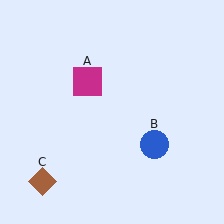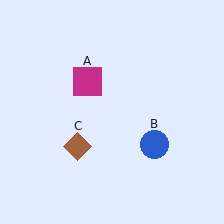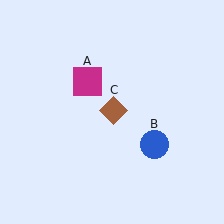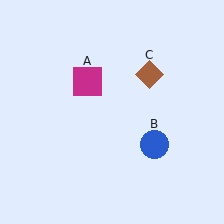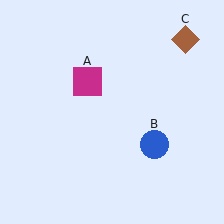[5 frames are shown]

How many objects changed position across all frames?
1 object changed position: brown diamond (object C).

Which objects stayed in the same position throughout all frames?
Magenta square (object A) and blue circle (object B) remained stationary.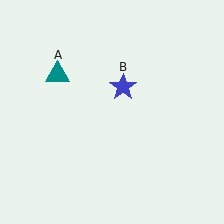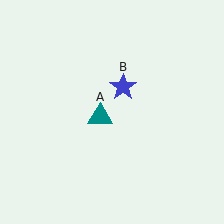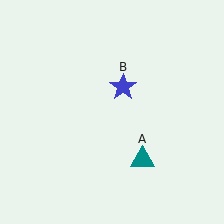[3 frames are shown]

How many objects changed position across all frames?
1 object changed position: teal triangle (object A).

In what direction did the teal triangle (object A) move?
The teal triangle (object A) moved down and to the right.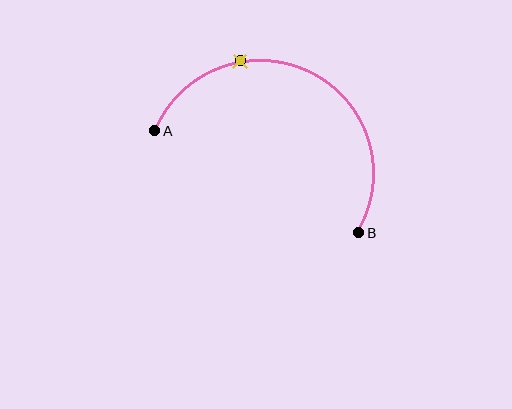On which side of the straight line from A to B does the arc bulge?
The arc bulges above the straight line connecting A and B.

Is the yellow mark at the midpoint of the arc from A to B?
No. The yellow mark lies on the arc but is closer to endpoint A. The arc midpoint would be at the point on the curve equidistant along the arc from both A and B.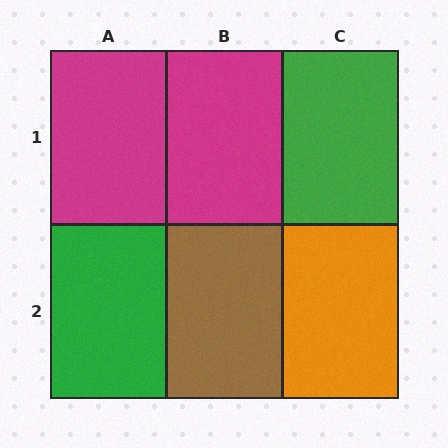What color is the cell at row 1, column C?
Green.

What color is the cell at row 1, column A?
Magenta.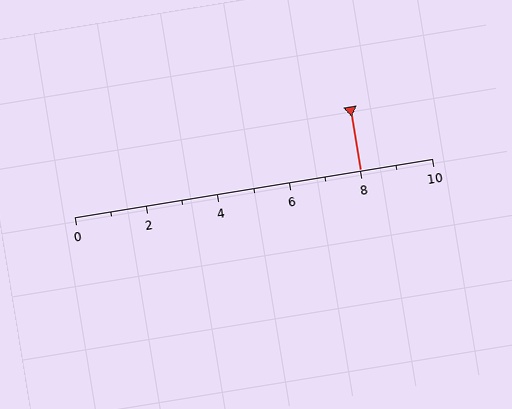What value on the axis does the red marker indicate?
The marker indicates approximately 8.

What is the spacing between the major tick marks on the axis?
The major ticks are spaced 2 apart.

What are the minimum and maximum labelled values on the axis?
The axis runs from 0 to 10.